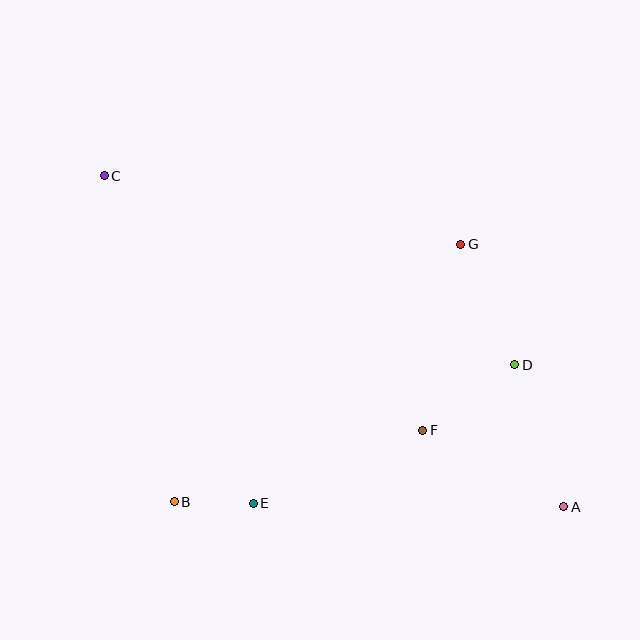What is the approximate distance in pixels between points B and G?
The distance between B and G is approximately 385 pixels.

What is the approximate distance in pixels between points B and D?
The distance between B and D is approximately 367 pixels.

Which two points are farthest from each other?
Points A and C are farthest from each other.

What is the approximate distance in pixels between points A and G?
The distance between A and G is approximately 282 pixels.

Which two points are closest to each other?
Points B and E are closest to each other.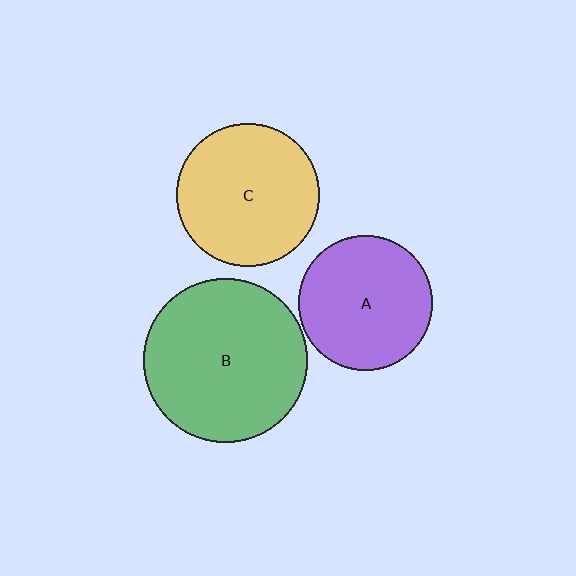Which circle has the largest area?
Circle B (green).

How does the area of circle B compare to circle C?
Approximately 1.3 times.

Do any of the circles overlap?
No, none of the circles overlap.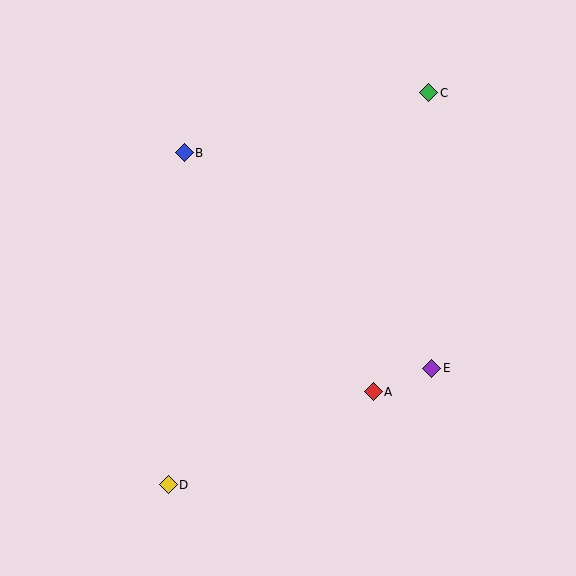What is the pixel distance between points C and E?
The distance between C and E is 275 pixels.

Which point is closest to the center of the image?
Point A at (373, 392) is closest to the center.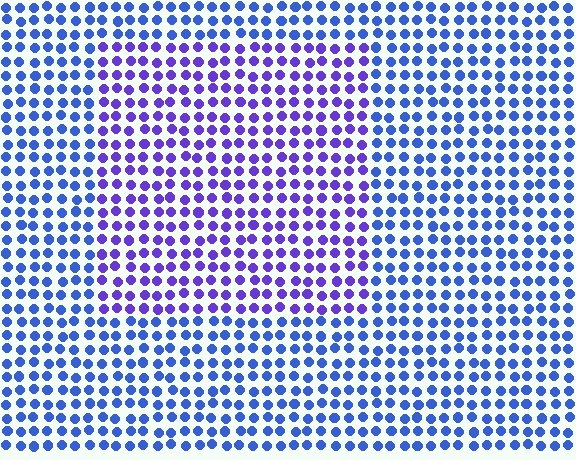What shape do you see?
I see a rectangle.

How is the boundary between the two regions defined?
The boundary is defined purely by a slight shift in hue (about 34 degrees). Spacing, size, and orientation are identical on both sides.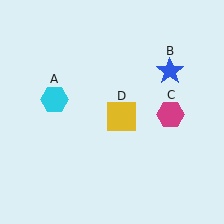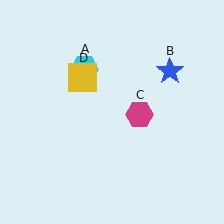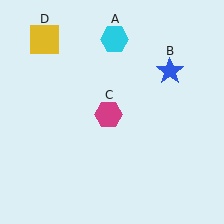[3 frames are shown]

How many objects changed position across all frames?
3 objects changed position: cyan hexagon (object A), magenta hexagon (object C), yellow square (object D).